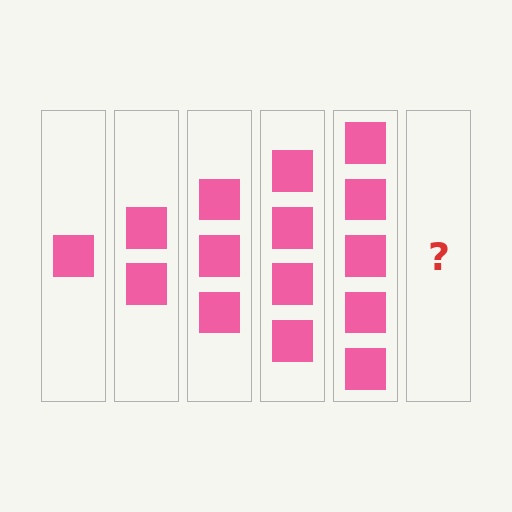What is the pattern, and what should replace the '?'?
The pattern is that each step adds one more square. The '?' should be 6 squares.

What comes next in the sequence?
The next element should be 6 squares.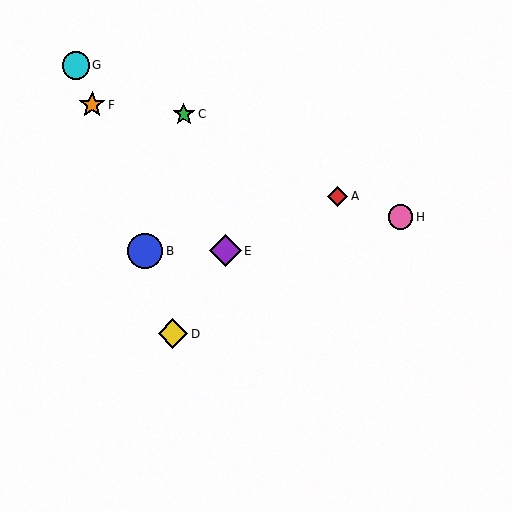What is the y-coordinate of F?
Object F is at y≈105.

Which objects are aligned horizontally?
Objects B, E are aligned horizontally.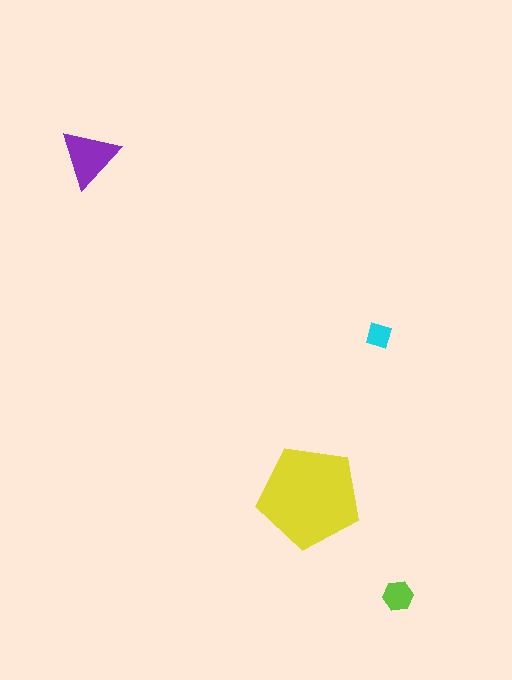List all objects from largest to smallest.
The yellow pentagon, the purple triangle, the lime hexagon, the cyan diamond.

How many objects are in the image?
There are 4 objects in the image.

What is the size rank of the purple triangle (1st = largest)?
2nd.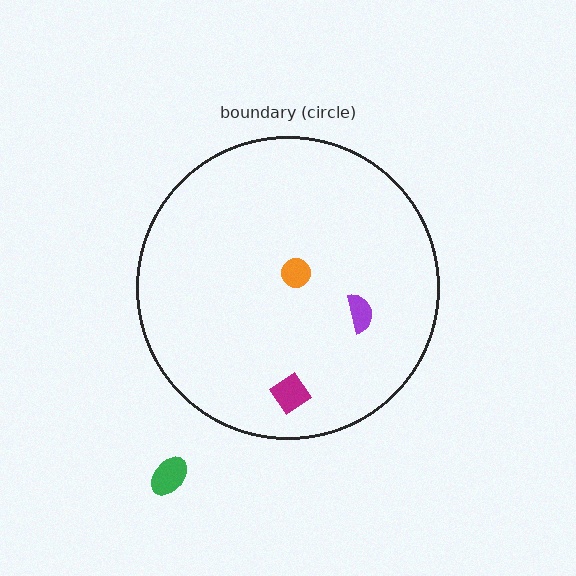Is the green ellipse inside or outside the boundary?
Outside.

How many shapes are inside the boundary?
3 inside, 1 outside.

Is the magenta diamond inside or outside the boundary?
Inside.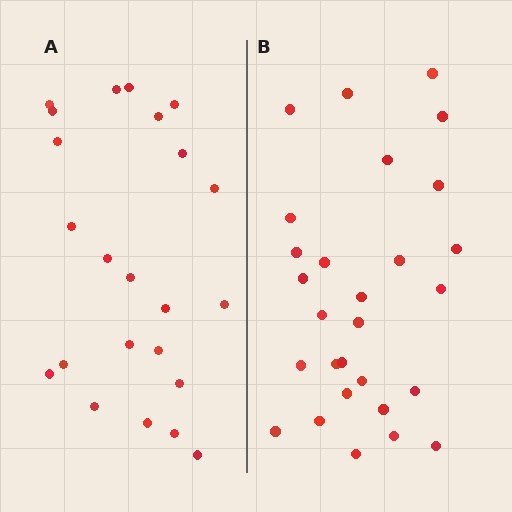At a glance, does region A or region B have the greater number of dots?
Region B (the right region) has more dots.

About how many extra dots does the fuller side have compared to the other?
Region B has about 5 more dots than region A.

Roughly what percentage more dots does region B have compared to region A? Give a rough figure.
About 20% more.